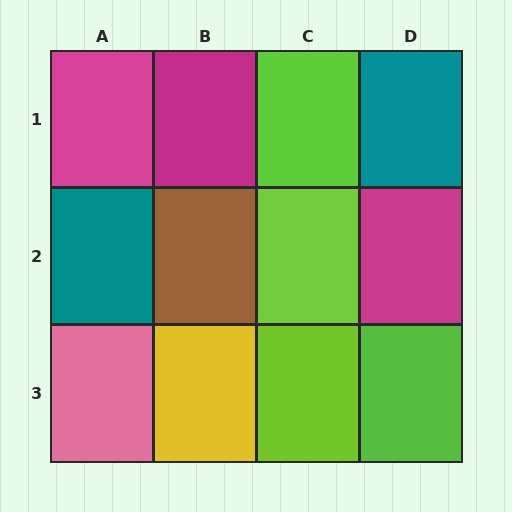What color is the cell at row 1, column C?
Lime.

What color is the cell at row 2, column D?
Magenta.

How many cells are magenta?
3 cells are magenta.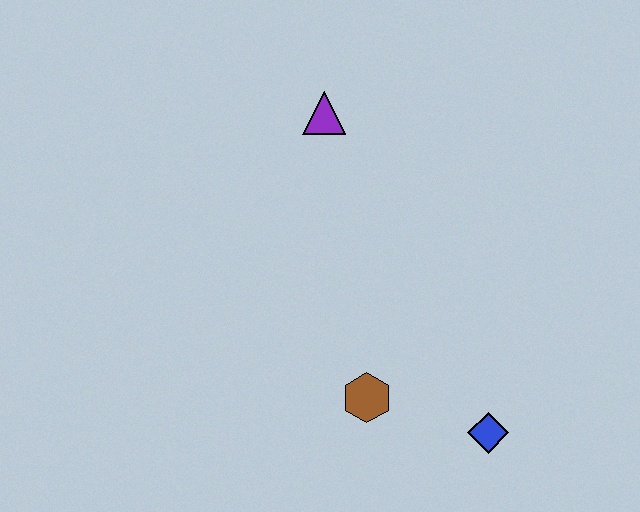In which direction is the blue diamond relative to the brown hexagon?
The blue diamond is to the right of the brown hexagon.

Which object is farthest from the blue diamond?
The purple triangle is farthest from the blue diamond.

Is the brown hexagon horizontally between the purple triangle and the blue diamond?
Yes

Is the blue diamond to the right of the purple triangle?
Yes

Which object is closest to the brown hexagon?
The blue diamond is closest to the brown hexagon.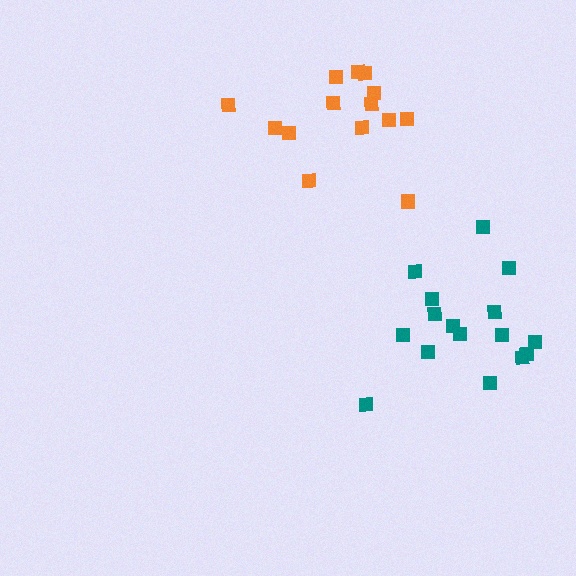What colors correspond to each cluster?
The clusters are colored: orange, teal.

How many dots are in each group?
Group 1: 14 dots, Group 2: 16 dots (30 total).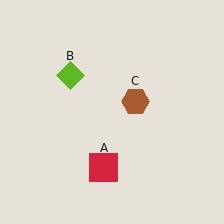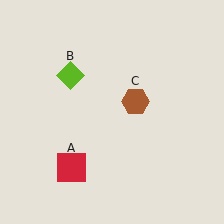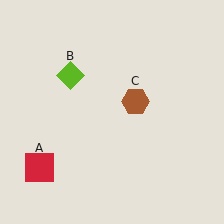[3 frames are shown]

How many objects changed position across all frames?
1 object changed position: red square (object A).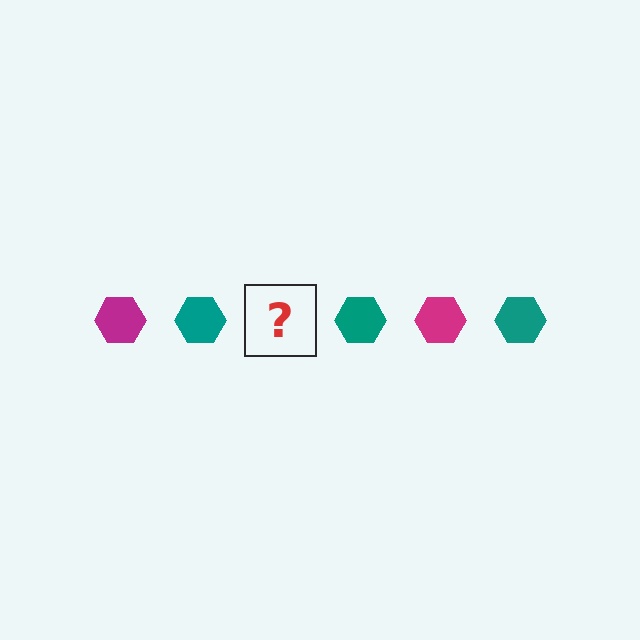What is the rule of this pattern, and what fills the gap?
The rule is that the pattern cycles through magenta, teal hexagons. The gap should be filled with a magenta hexagon.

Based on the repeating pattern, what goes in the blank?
The blank should be a magenta hexagon.